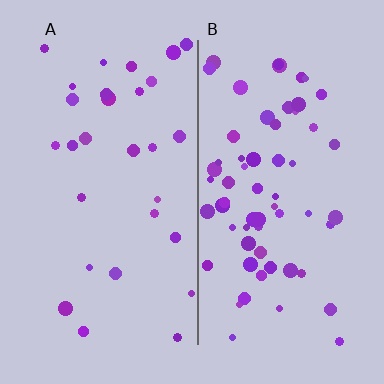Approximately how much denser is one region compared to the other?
Approximately 2.2× — region B over region A.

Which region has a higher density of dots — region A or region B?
B (the right).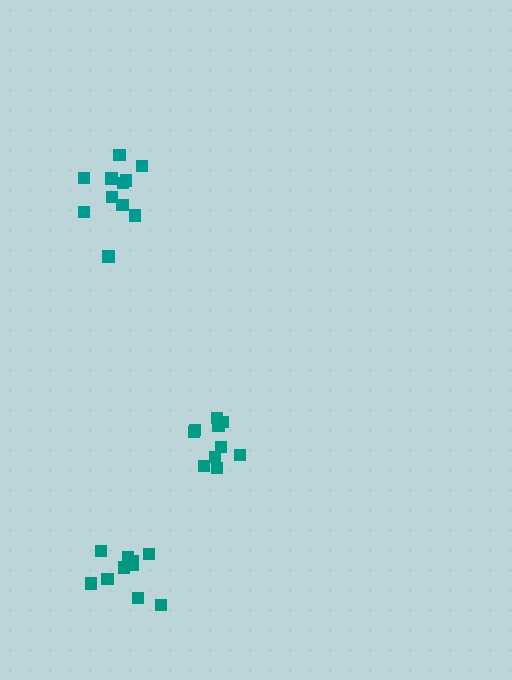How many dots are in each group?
Group 1: 10 dots, Group 2: 11 dots, Group 3: 10 dots (31 total).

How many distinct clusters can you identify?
There are 3 distinct clusters.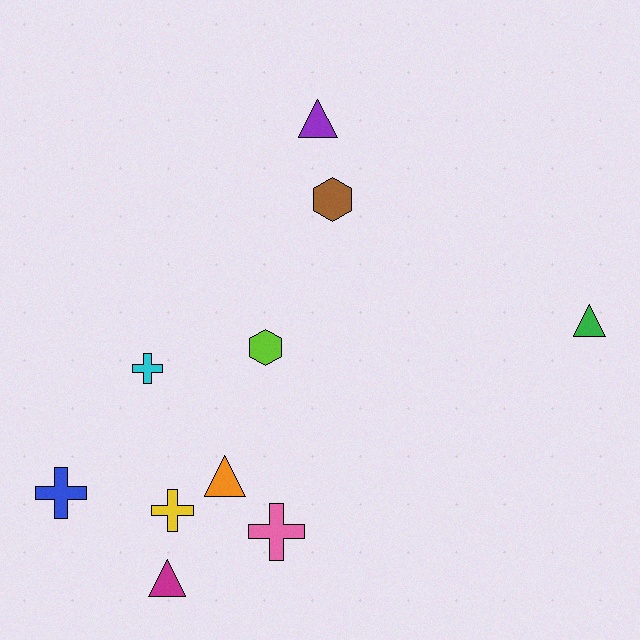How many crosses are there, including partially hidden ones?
There are 4 crosses.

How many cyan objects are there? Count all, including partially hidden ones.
There is 1 cyan object.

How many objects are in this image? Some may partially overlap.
There are 10 objects.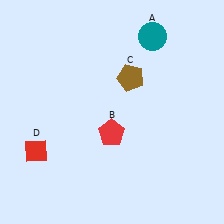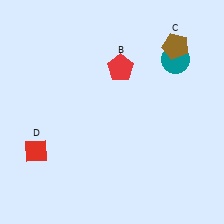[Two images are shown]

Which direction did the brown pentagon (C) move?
The brown pentagon (C) moved right.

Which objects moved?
The objects that moved are: the teal circle (A), the red pentagon (B), the brown pentagon (C).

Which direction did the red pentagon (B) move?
The red pentagon (B) moved up.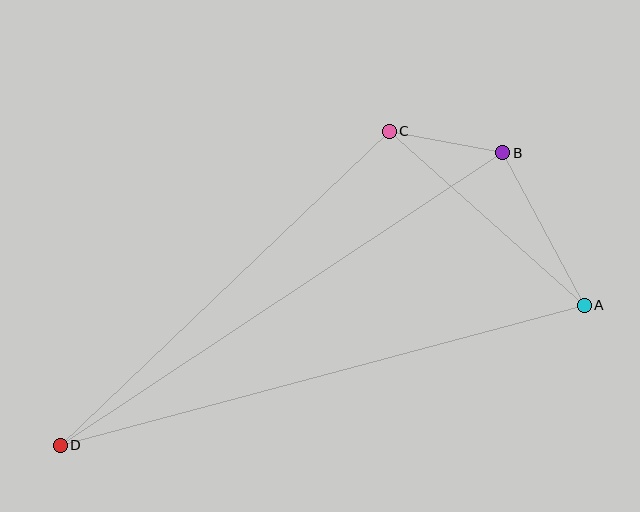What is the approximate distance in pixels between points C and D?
The distance between C and D is approximately 455 pixels.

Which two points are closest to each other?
Points B and C are closest to each other.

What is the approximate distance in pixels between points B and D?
The distance between B and D is approximately 531 pixels.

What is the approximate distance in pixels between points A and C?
The distance between A and C is approximately 261 pixels.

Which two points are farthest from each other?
Points A and D are farthest from each other.